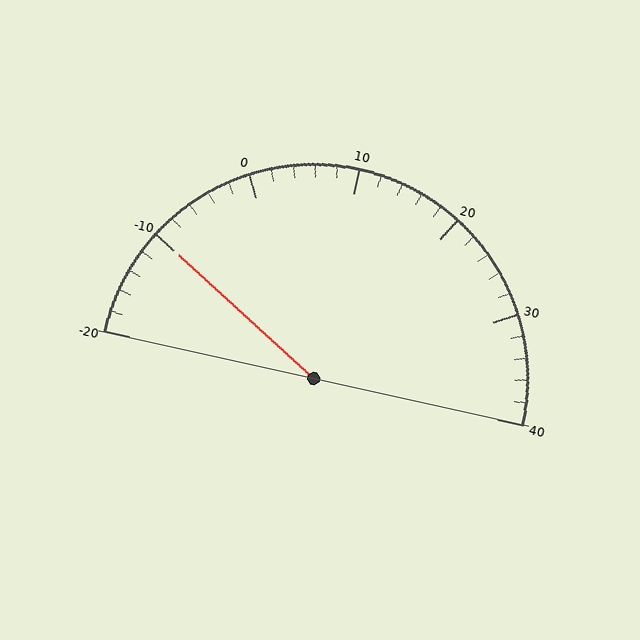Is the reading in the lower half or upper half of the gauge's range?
The reading is in the lower half of the range (-20 to 40).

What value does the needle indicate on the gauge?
The needle indicates approximately -10.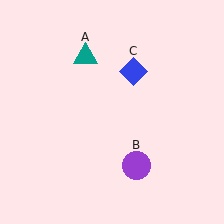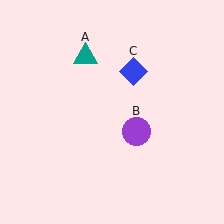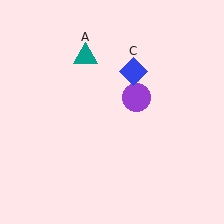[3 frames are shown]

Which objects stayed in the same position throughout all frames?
Teal triangle (object A) and blue diamond (object C) remained stationary.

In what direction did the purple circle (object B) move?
The purple circle (object B) moved up.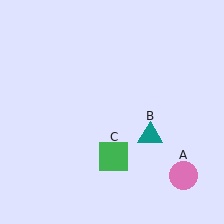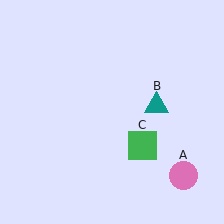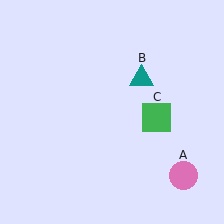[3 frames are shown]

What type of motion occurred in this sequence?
The teal triangle (object B), green square (object C) rotated counterclockwise around the center of the scene.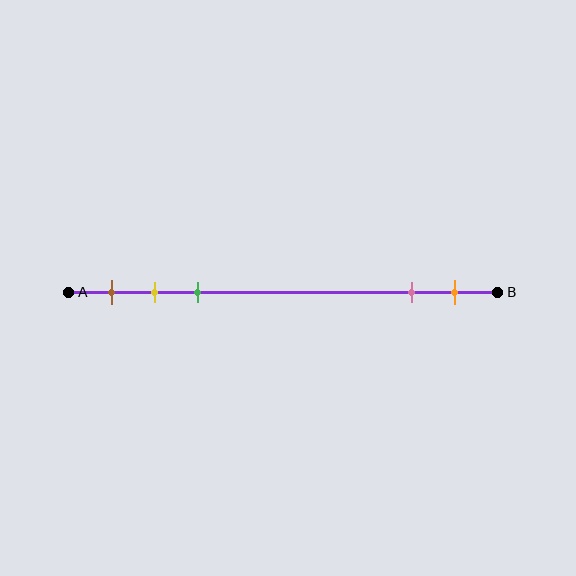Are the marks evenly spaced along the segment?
No, the marks are not evenly spaced.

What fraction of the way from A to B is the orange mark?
The orange mark is approximately 90% (0.9) of the way from A to B.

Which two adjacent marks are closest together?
The yellow and green marks are the closest adjacent pair.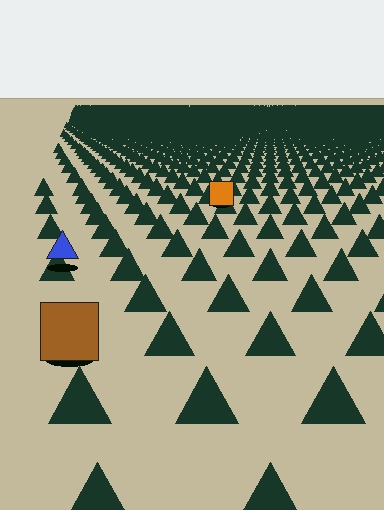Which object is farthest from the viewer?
The orange square is farthest from the viewer. It appears smaller and the ground texture around it is denser.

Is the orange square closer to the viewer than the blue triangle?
No. The blue triangle is closer — you can tell from the texture gradient: the ground texture is coarser near it.